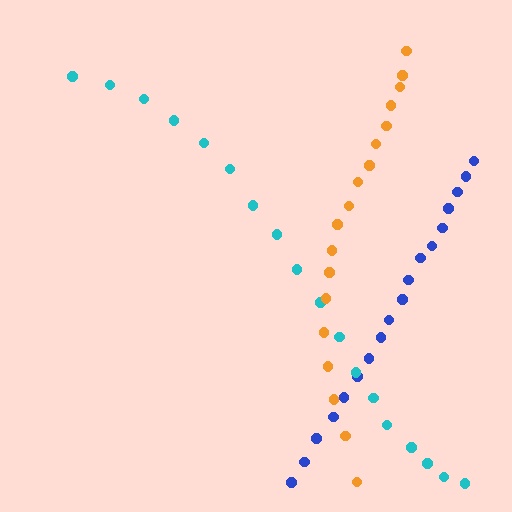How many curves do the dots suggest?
There are 3 distinct paths.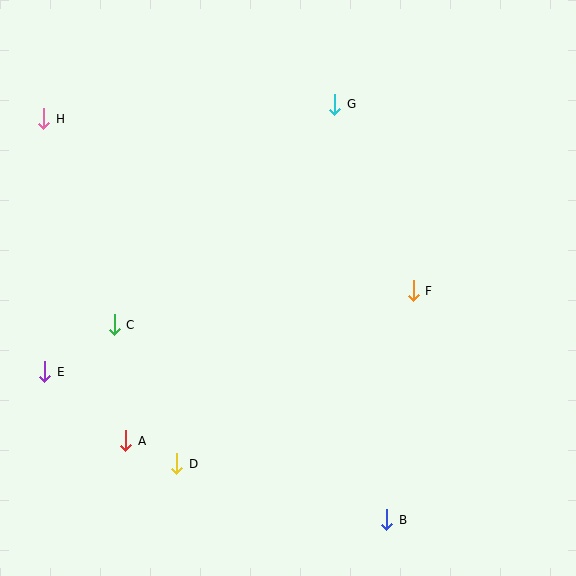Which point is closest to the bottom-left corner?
Point A is closest to the bottom-left corner.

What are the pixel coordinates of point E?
Point E is at (45, 372).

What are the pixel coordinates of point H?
Point H is at (44, 119).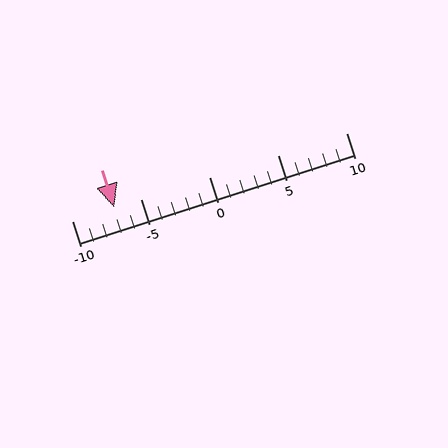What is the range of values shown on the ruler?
The ruler shows values from -10 to 10.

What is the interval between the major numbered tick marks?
The major tick marks are spaced 5 units apart.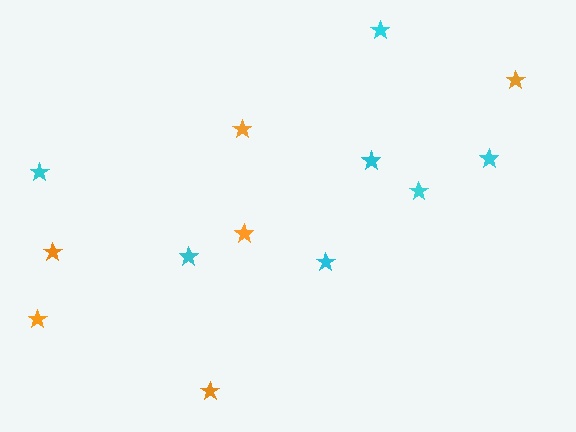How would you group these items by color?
There are 2 groups: one group of orange stars (6) and one group of cyan stars (7).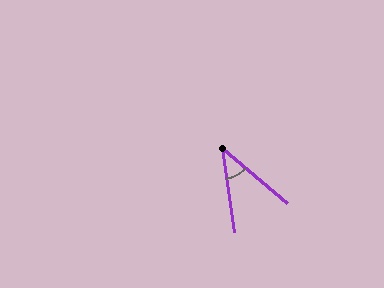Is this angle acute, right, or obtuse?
It is acute.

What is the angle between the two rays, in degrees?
Approximately 41 degrees.